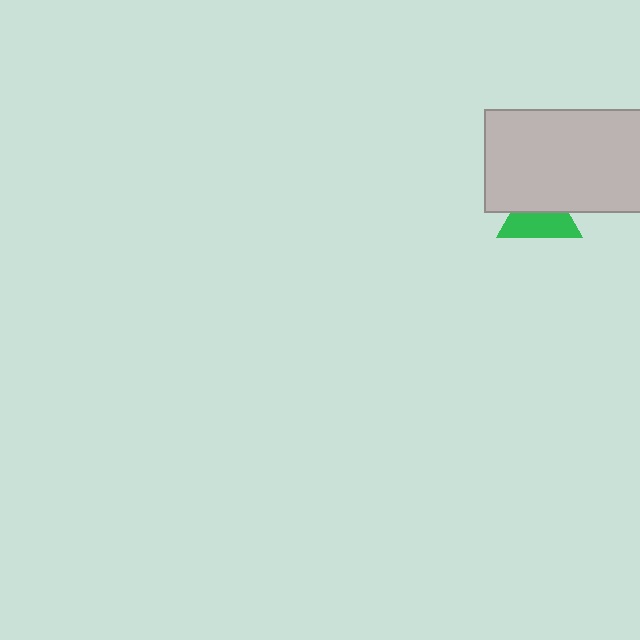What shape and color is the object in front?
The object in front is a light gray rectangle.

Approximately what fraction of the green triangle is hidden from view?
Roughly 47% of the green triangle is hidden behind the light gray rectangle.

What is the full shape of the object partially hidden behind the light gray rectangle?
The partially hidden object is a green triangle.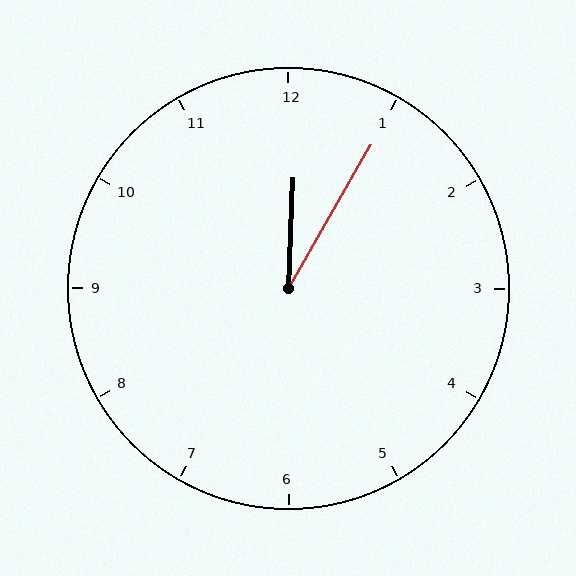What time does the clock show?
12:05.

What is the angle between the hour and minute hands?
Approximately 28 degrees.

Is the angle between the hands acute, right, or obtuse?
It is acute.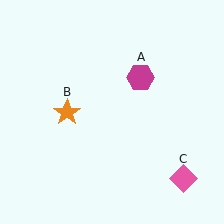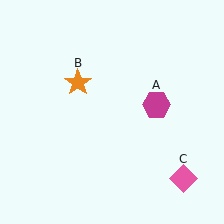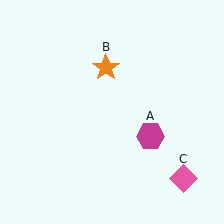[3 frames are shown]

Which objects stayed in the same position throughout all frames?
Pink diamond (object C) remained stationary.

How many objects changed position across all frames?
2 objects changed position: magenta hexagon (object A), orange star (object B).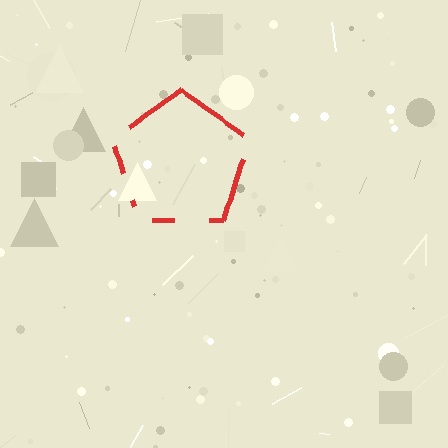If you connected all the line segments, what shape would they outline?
They would outline a pentagon.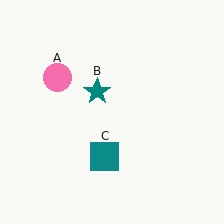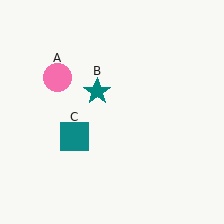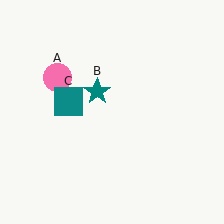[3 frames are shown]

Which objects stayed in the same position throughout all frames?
Pink circle (object A) and teal star (object B) remained stationary.